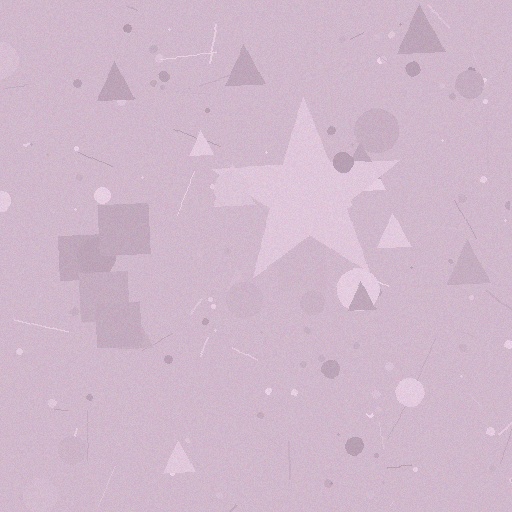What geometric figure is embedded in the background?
A star is embedded in the background.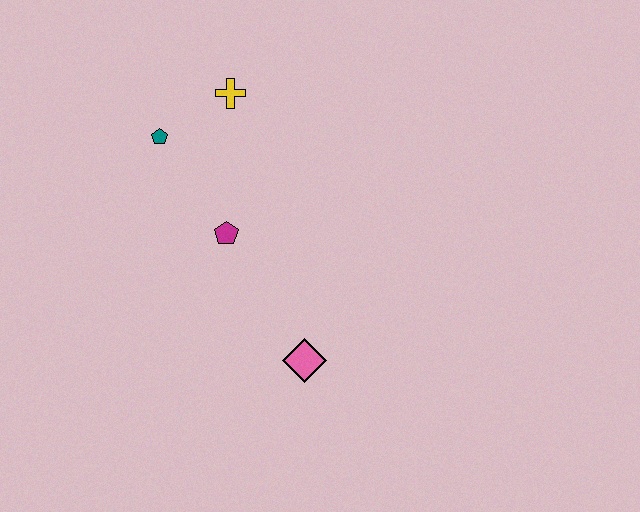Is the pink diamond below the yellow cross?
Yes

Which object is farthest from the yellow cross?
The pink diamond is farthest from the yellow cross.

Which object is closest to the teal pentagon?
The yellow cross is closest to the teal pentagon.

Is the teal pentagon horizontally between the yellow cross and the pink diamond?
No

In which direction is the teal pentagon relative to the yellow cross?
The teal pentagon is to the left of the yellow cross.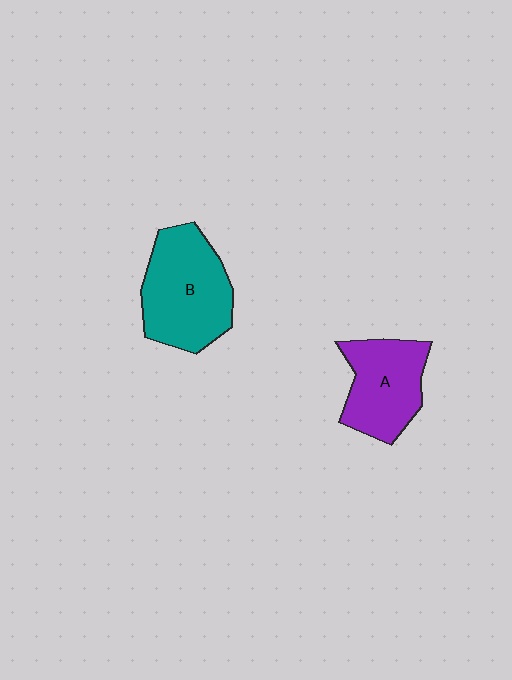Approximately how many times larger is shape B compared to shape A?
Approximately 1.3 times.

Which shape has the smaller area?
Shape A (purple).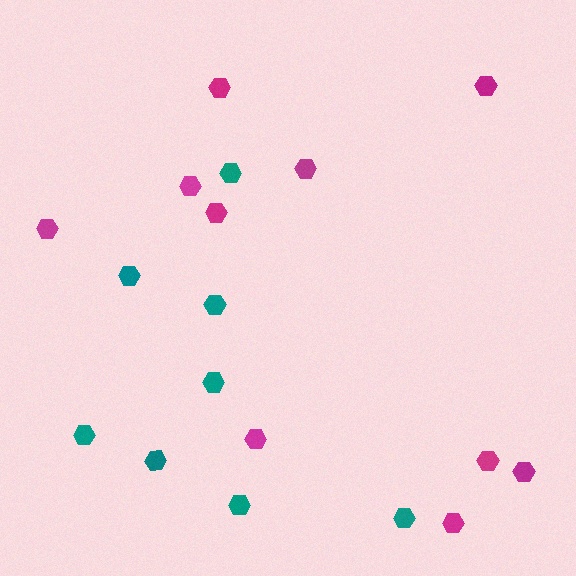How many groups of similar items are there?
There are 2 groups: one group of magenta hexagons (10) and one group of teal hexagons (8).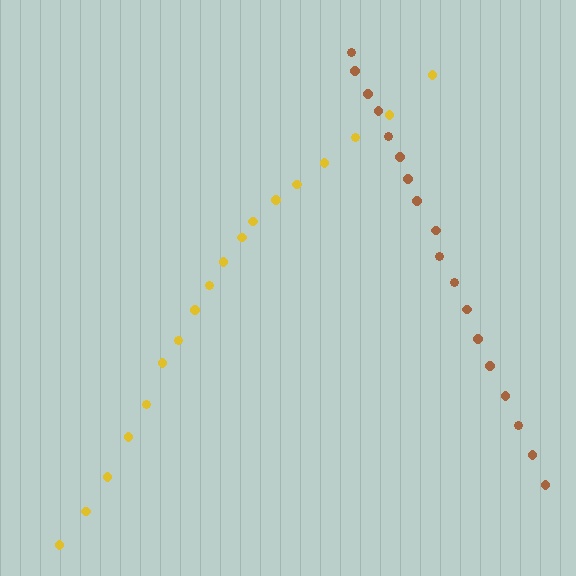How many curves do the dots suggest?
There are 2 distinct paths.